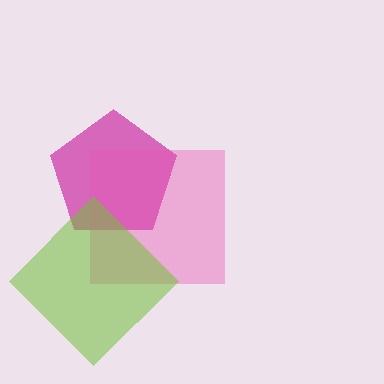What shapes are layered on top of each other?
The layered shapes are: a magenta pentagon, a pink square, a lime diamond.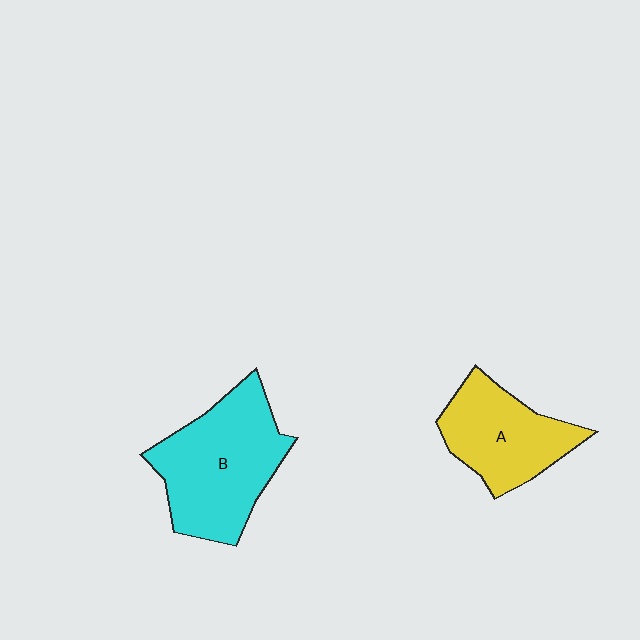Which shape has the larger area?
Shape B (cyan).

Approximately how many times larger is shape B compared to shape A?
Approximately 1.4 times.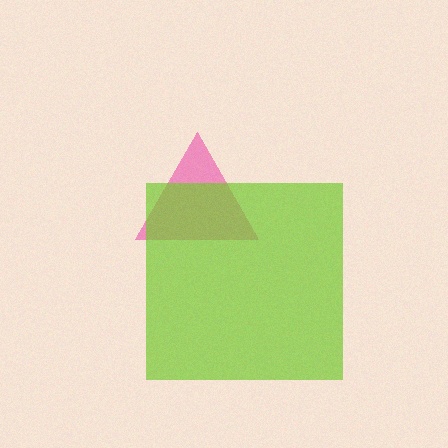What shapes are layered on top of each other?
The layered shapes are: a pink triangle, a lime square.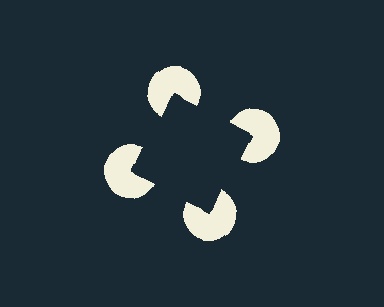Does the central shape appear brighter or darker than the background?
It typically appears slightly darker than the background, even though no actual brightness change is drawn.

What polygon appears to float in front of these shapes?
An illusory square — its edges are inferred from the aligned wedge cuts in the pac-man discs, not physically drawn.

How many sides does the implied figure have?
4 sides.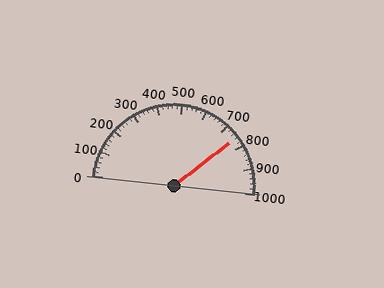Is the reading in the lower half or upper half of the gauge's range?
The reading is in the upper half of the range (0 to 1000).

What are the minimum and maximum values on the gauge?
The gauge ranges from 0 to 1000.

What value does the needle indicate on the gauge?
The needle indicates approximately 760.